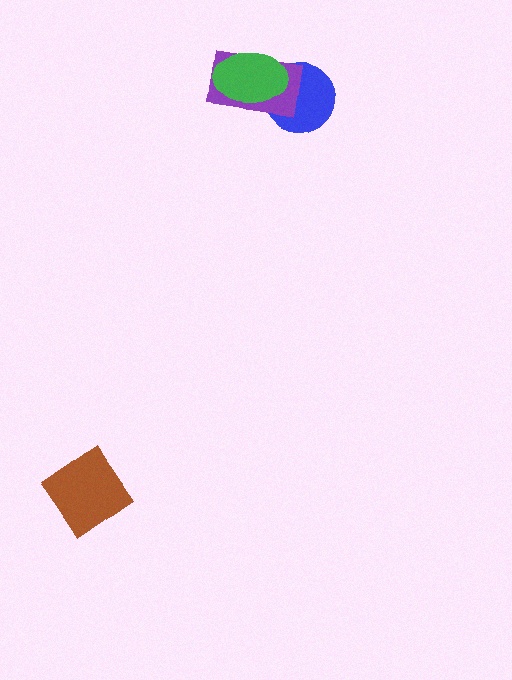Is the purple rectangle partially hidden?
Yes, it is partially covered by another shape.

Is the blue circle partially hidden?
Yes, it is partially covered by another shape.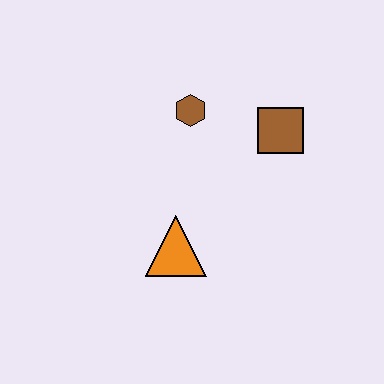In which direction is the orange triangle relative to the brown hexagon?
The orange triangle is below the brown hexagon.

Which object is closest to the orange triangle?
The brown hexagon is closest to the orange triangle.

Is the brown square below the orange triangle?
No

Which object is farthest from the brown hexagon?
The orange triangle is farthest from the brown hexagon.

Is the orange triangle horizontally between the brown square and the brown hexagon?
No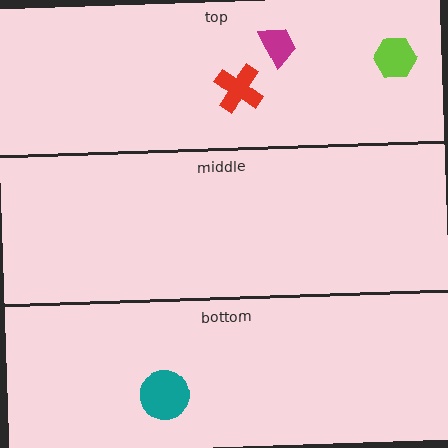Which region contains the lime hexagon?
The top region.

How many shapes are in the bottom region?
1.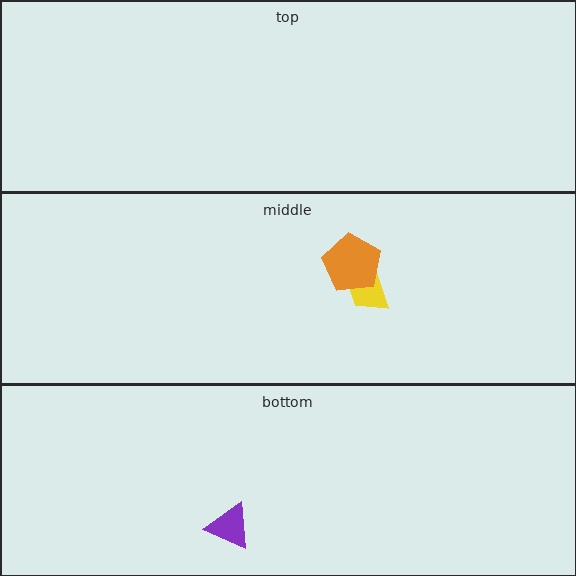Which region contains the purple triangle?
The bottom region.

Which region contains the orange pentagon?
The middle region.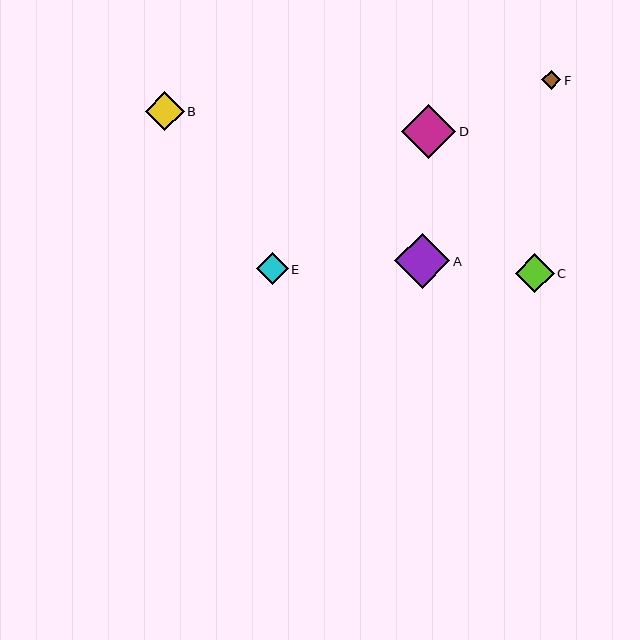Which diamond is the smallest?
Diamond F is the smallest with a size of approximately 19 pixels.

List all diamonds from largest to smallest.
From largest to smallest: A, D, B, C, E, F.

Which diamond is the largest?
Diamond A is the largest with a size of approximately 55 pixels.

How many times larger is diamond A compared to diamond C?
Diamond A is approximately 1.4 times the size of diamond C.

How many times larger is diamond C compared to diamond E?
Diamond C is approximately 1.2 times the size of diamond E.